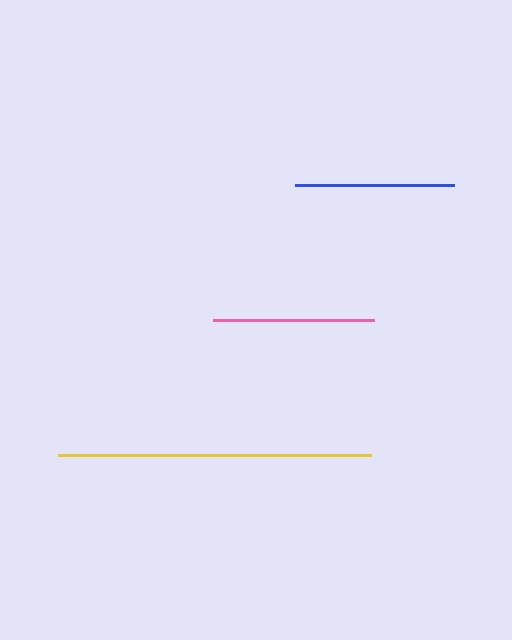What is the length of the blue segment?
The blue segment is approximately 159 pixels long.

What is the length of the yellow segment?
The yellow segment is approximately 313 pixels long.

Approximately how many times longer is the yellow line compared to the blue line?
The yellow line is approximately 2.0 times the length of the blue line.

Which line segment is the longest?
The yellow line is the longest at approximately 313 pixels.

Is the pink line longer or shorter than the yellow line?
The yellow line is longer than the pink line.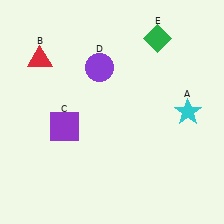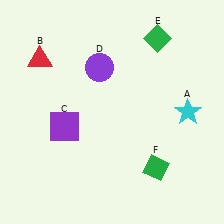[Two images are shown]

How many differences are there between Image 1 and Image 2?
There is 1 difference between the two images.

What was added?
A green diamond (F) was added in Image 2.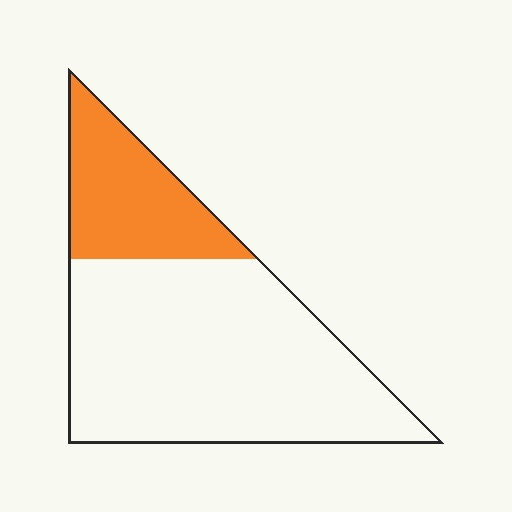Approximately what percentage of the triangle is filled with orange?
Approximately 25%.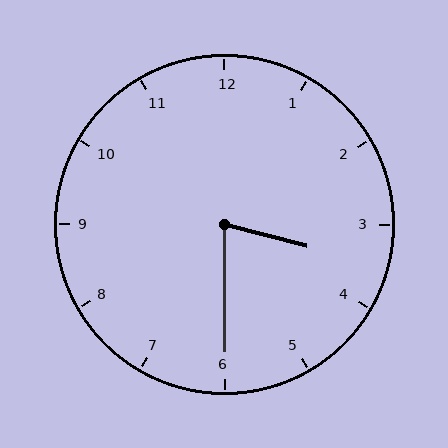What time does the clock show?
3:30.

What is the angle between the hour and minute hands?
Approximately 75 degrees.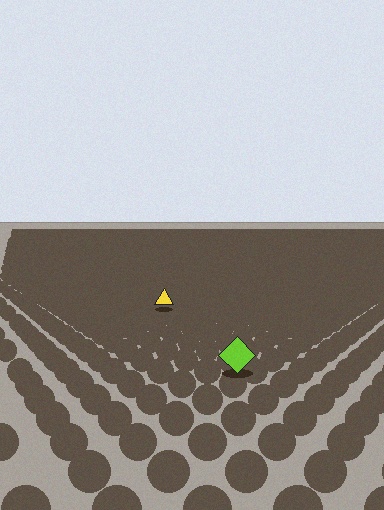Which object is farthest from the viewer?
The yellow triangle is farthest from the viewer. It appears smaller and the ground texture around it is denser.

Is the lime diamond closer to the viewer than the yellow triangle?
Yes. The lime diamond is closer — you can tell from the texture gradient: the ground texture is coarser near it.